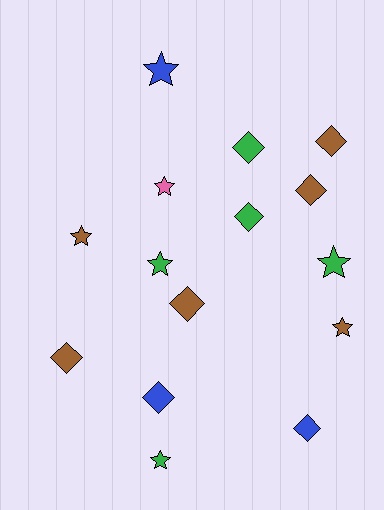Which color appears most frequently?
Brown, with 6 objects.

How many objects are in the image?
There are 15 objects.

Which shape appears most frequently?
Diamond, with 8 objects.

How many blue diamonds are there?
There are 2 blue diamonds.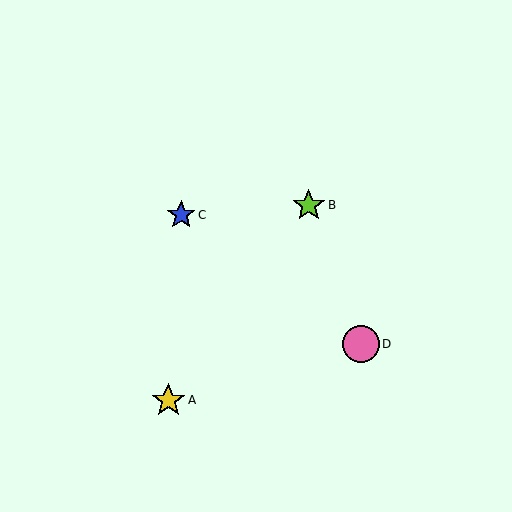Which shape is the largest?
The pink circle (labeled D) is the largest.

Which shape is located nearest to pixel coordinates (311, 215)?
The lime star (labeled B) at (309, 205) is nearest to that location.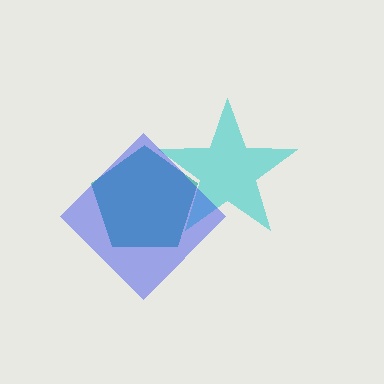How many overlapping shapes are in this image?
There are 3 overlapping shapes in the image.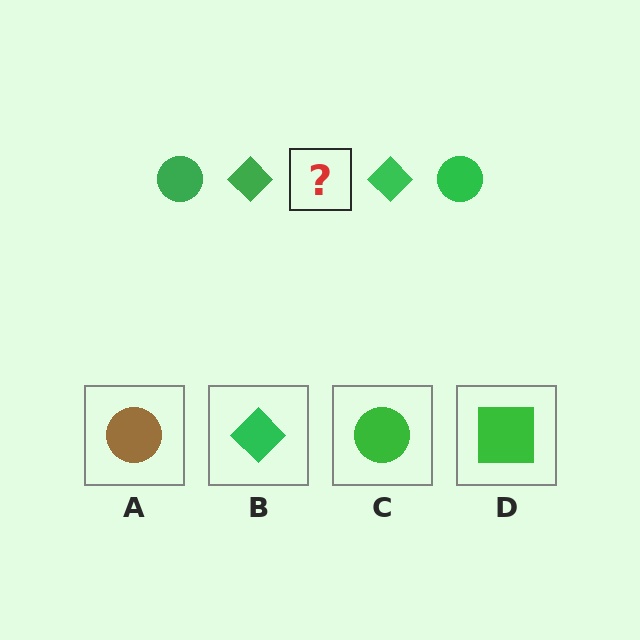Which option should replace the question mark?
Option C.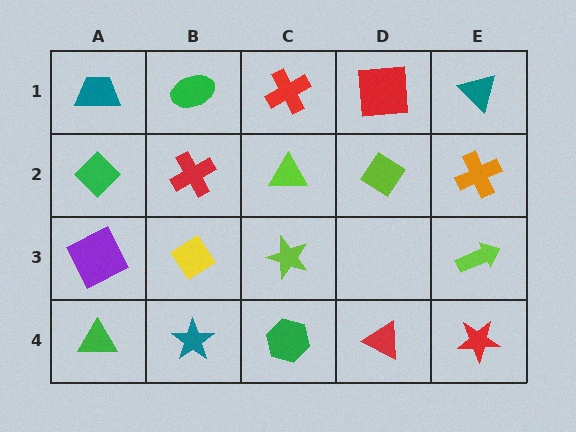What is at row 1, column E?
A teal triangle.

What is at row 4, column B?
A teal star.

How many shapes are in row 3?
4 shapes.